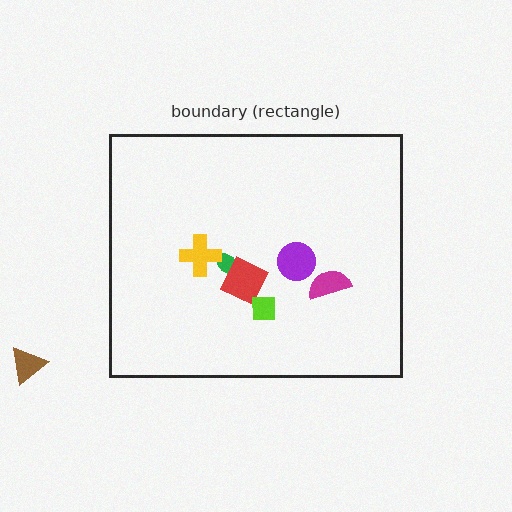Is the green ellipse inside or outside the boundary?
Inside.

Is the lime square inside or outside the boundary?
Inside.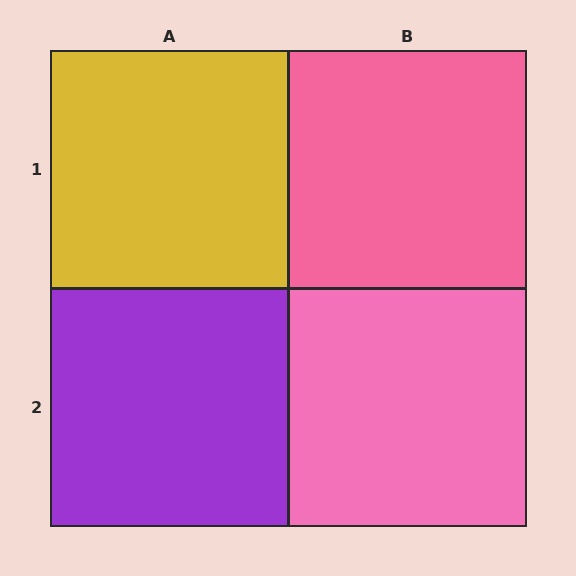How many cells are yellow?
1 cell is yellow.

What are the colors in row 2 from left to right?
Purple, pink.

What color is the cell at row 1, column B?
Pink.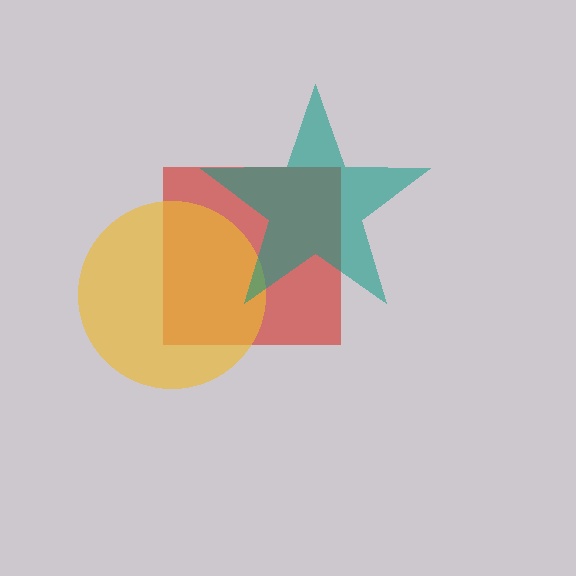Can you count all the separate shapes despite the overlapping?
Yes, there are 3 separate shapes.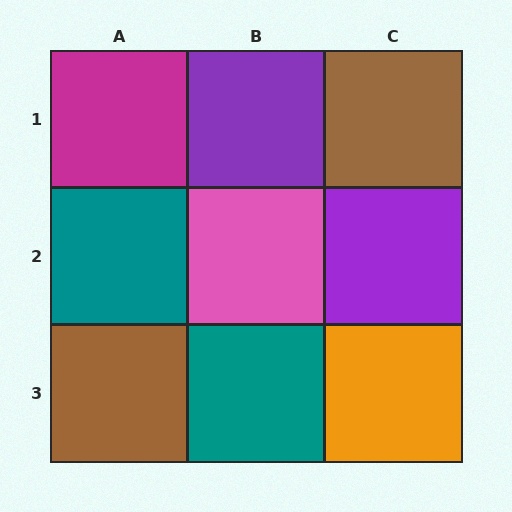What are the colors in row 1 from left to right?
Magenta, purple, brown.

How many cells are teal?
2 cells are teal.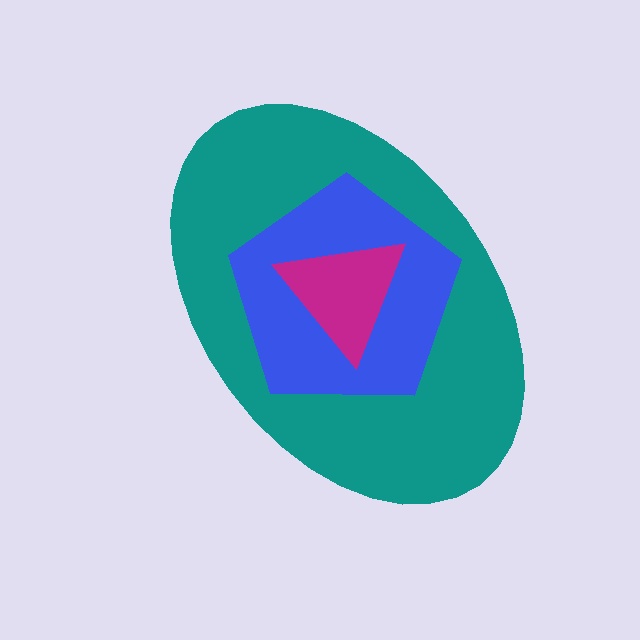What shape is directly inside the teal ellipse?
The blue pentagon.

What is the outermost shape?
The teal ellipse.